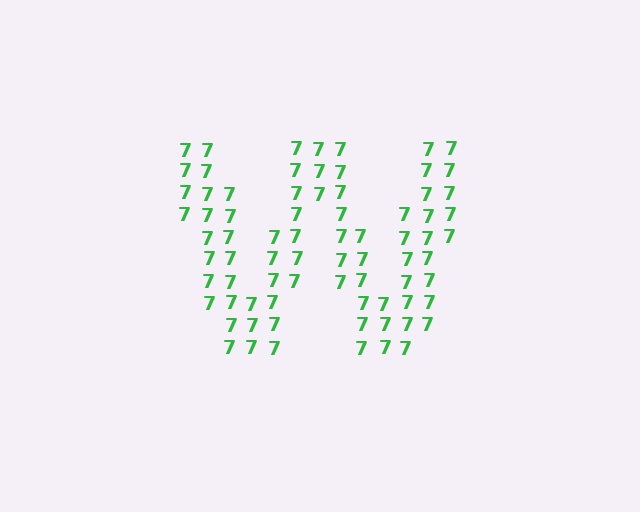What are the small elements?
The small elements are digit 7's.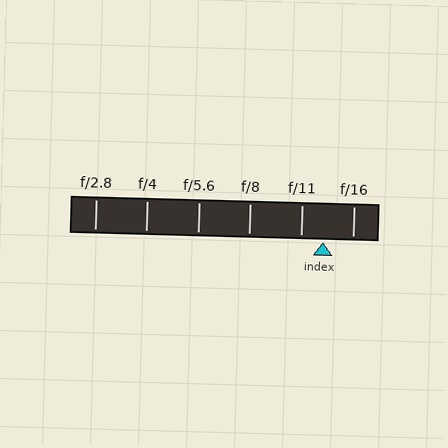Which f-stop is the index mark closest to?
The index mark is closest to f/11.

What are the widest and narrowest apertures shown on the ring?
The widest aperture shown is f/2.8 and the narrowest is f/16.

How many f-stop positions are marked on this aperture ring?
There are 6 f-stop positions marked.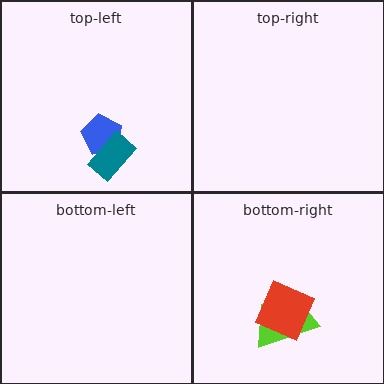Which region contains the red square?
The bottom-right region.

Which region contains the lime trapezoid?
The bottom-right region.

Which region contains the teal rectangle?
The top-left region.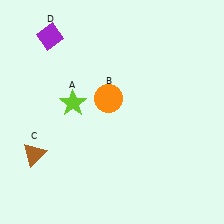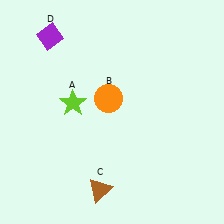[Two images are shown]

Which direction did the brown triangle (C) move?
The brown triangle (C) moved right.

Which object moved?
The brown triangle (C) moved right.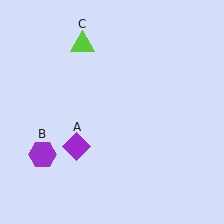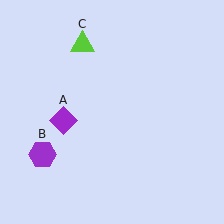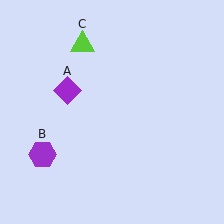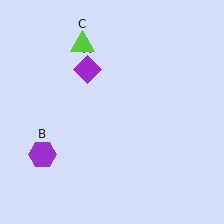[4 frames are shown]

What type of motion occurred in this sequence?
The purple diamond (object A) rotated clockwise around the center of the scene.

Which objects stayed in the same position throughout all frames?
Purple hexagon (object B) and lime triangle (object C) remained stationary.